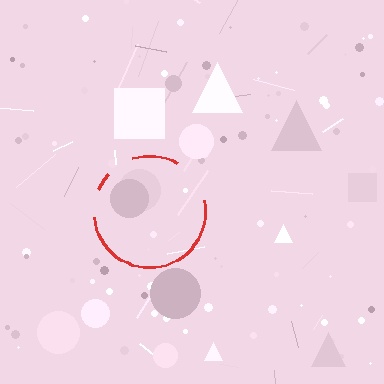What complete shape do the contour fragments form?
The contour fragments form a circle.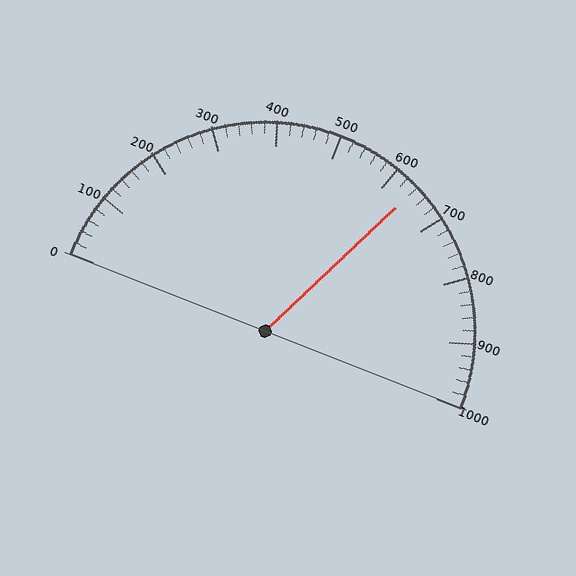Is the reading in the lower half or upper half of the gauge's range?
The reading is in the upper half of the range (0 to 1000).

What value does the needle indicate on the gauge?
The needle indicates approximately 640.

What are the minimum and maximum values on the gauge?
The gauge ranges from 0 to 1000.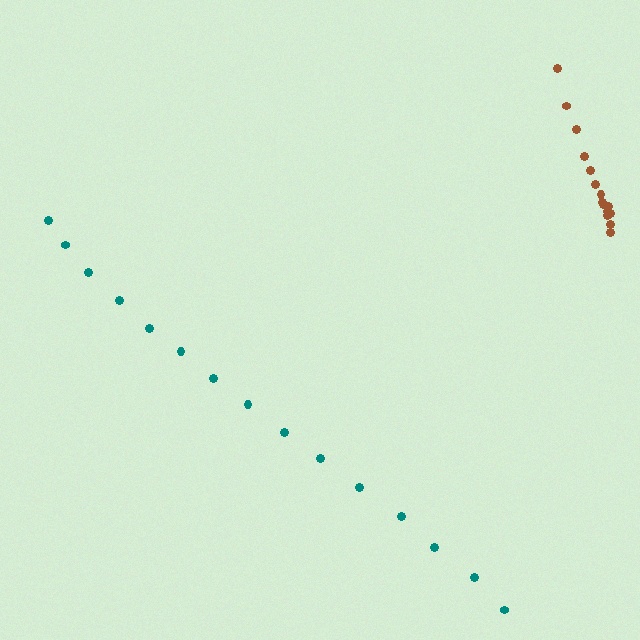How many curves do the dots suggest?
There are 2 distinct paths.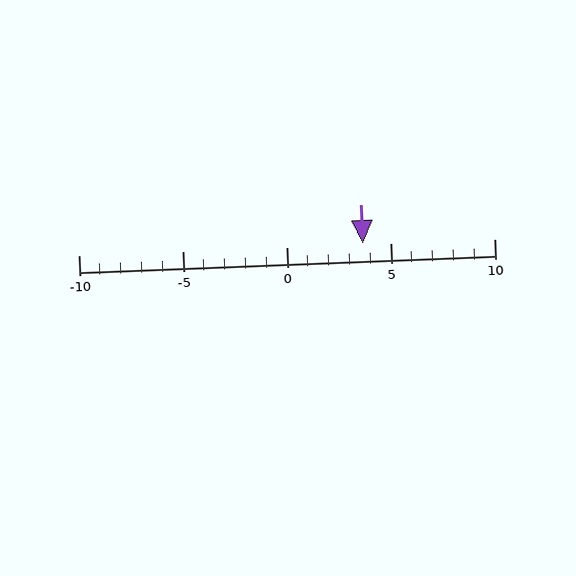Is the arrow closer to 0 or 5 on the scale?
The arrow is closer to 5.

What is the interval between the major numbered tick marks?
The major tick marks are spaced 5 units apart.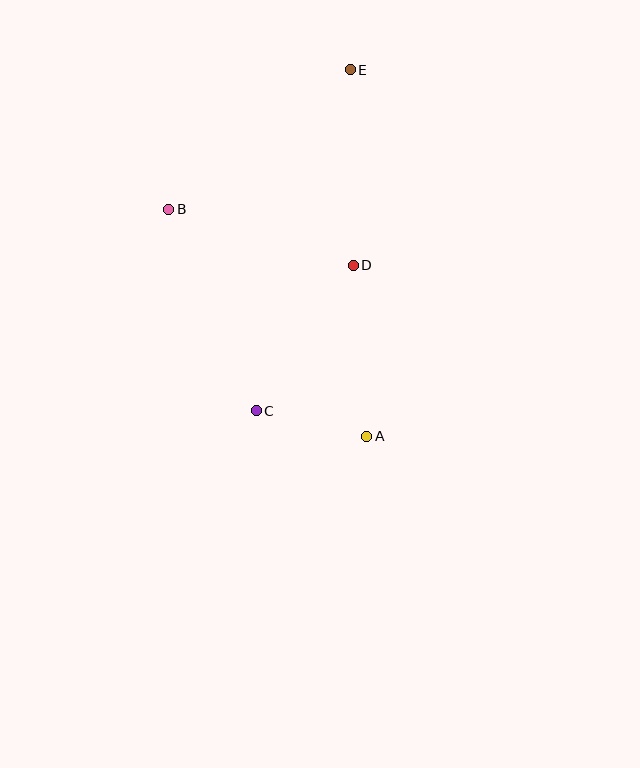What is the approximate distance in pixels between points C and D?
The distance between C and D is approximately 175 pixels.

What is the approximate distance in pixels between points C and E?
The distance between C and E is approximately 353 pixels.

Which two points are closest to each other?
Points A and C are closest to each other.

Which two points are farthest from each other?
Points A and E are farthest from each other.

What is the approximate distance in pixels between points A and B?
The distance between A and B is approximately 301 pixels.